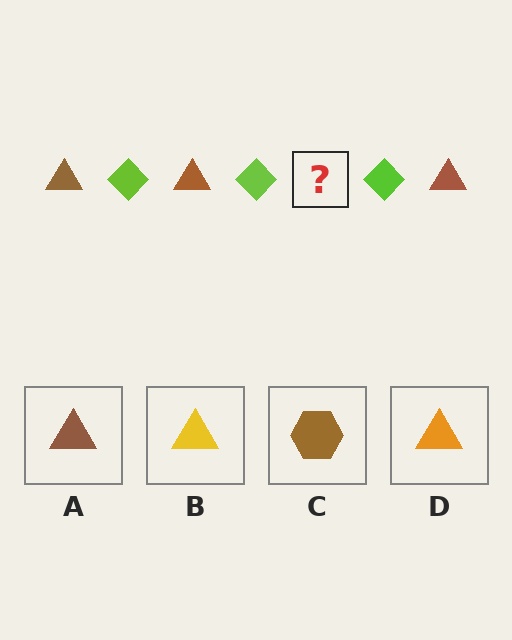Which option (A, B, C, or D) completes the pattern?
A.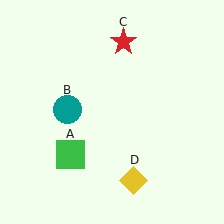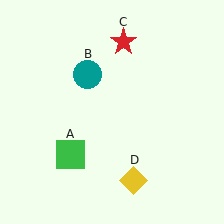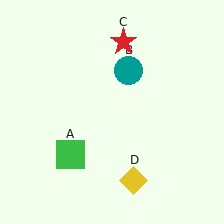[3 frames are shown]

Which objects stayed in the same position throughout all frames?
Green square (object A) and red star (object C) and yellow diamond (object D) remained stationary.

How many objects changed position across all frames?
1 object changed position: teal circle (object B).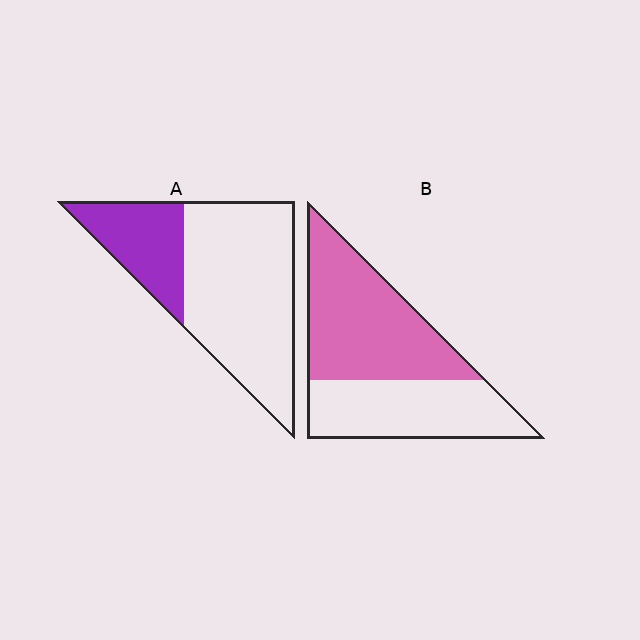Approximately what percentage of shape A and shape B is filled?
A is approximately 30% and B is approximately 55%.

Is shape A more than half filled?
No.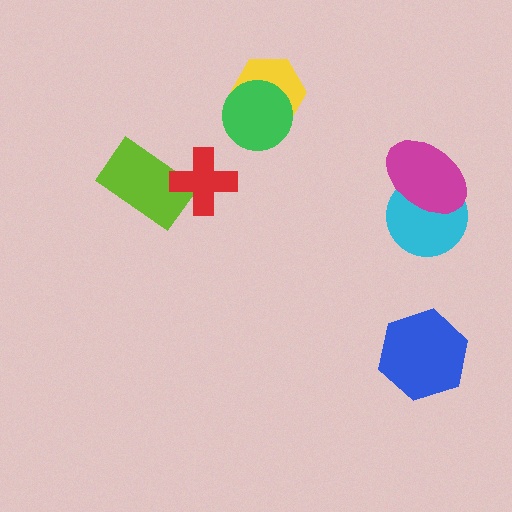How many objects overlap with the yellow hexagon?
1 object overlaps with the yellow hexagon.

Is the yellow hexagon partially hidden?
Yes, it is partially covered by another shape.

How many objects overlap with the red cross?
1 object overlaps with the red cross.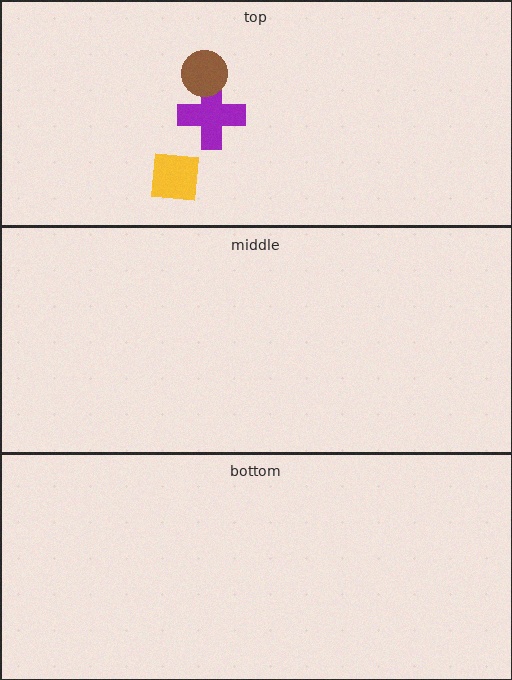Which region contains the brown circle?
The top region.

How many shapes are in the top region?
3.